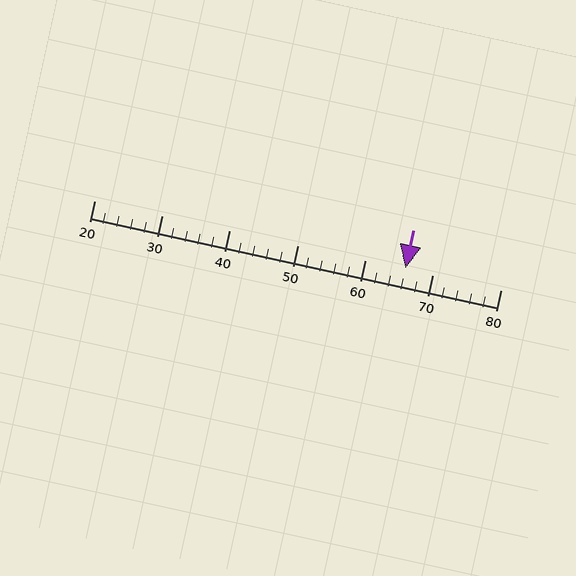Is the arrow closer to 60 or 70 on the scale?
The arrow is closer to 70.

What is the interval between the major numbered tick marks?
The major tick marks are spaced 10 units apart.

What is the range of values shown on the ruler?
The ruler shows values from 20 to 80.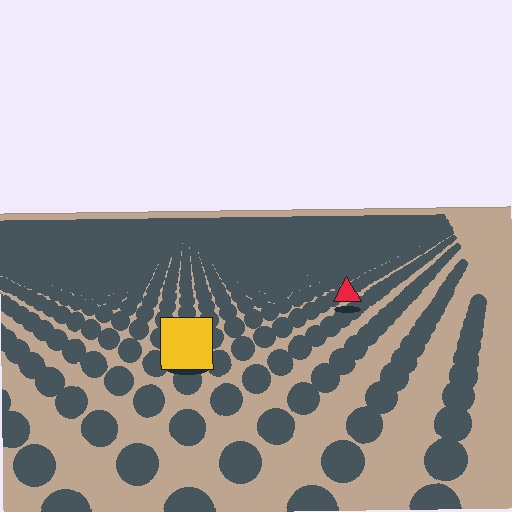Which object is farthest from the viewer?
The red triangle is farthest from the viewer. It appears smaller and the ground texture around it is denser.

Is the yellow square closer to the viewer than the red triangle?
Yes. The yellow square is closer — you can tell from the texture gradient: the ground texture is coarser near it.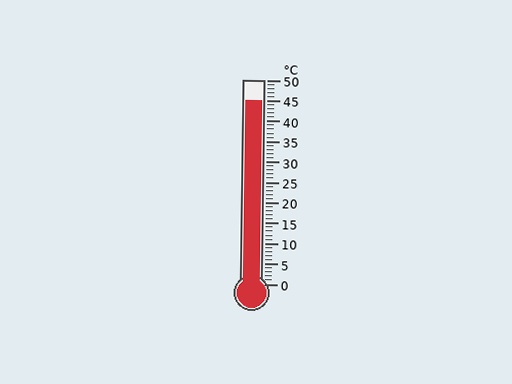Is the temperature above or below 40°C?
The temperature is above 40°C.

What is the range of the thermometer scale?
The thermometer scale ranges from 0°C to 50°C.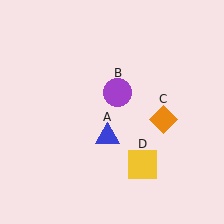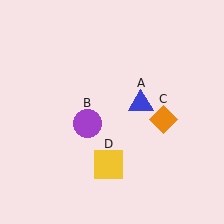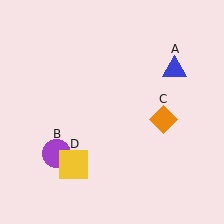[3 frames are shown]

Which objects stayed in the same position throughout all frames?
Orange diamond (object C) remained stationary.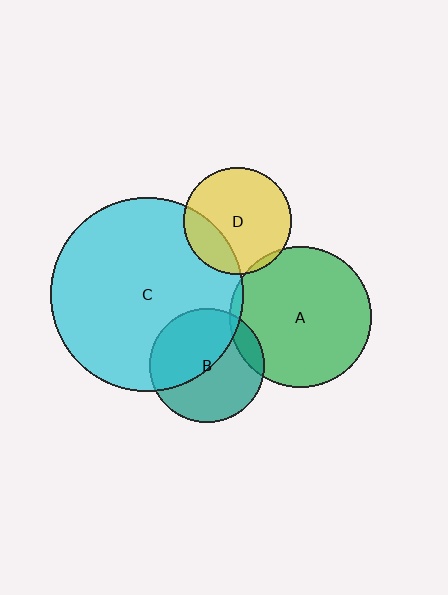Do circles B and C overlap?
Yes.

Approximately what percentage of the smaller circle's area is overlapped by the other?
Approximately 50%.